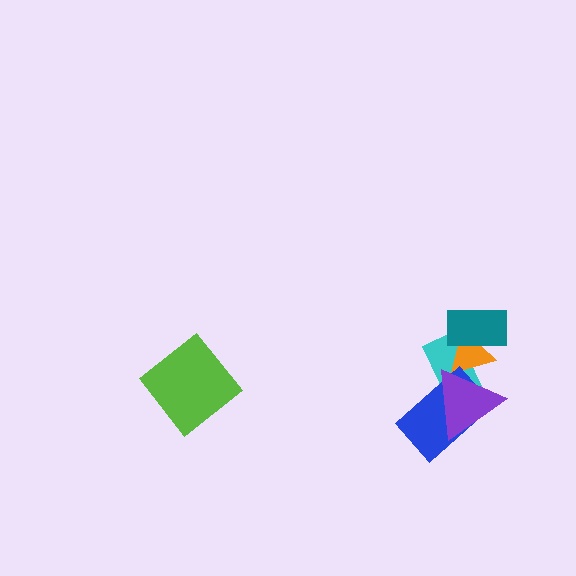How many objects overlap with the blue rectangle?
2 objects overlap with the blue rectangle.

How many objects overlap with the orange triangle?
3 objects overlap with the orange triangle.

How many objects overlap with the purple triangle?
3 objects overlap with the purple triangle.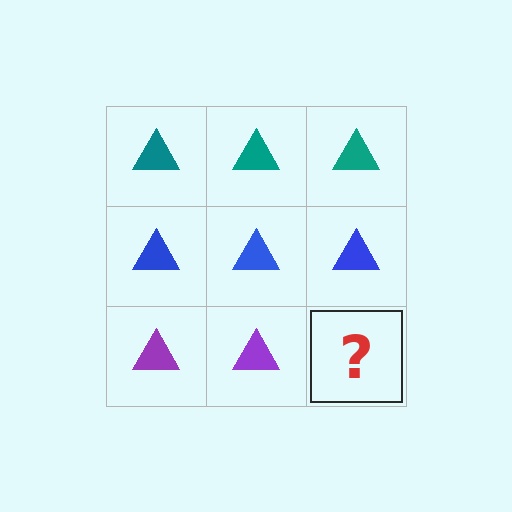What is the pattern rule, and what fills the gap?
The rule is that each row has a consistent color. The gap should be filled with a purple triangle.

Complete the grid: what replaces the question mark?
The question mark should be replaced with a purple triangle.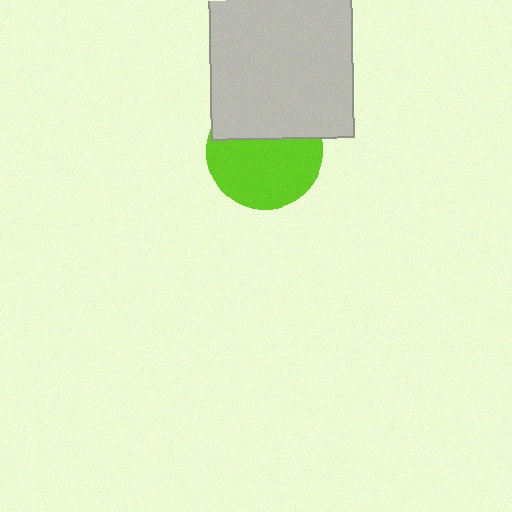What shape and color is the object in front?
The object in front is a light gray square.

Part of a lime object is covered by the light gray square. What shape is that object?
It is a circle.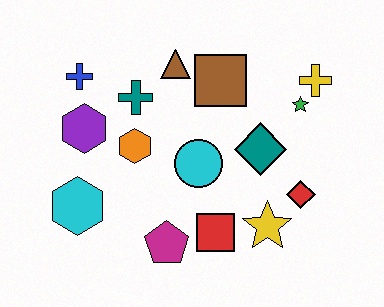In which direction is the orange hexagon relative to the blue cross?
The orange hexagon is below the blue cross.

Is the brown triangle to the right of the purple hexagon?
Yes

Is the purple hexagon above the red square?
Yes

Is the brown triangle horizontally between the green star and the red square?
No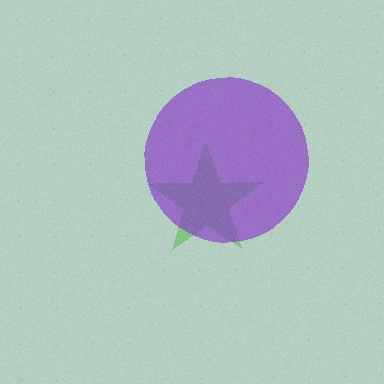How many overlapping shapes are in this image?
There are 2 overlapping shapes in the image.